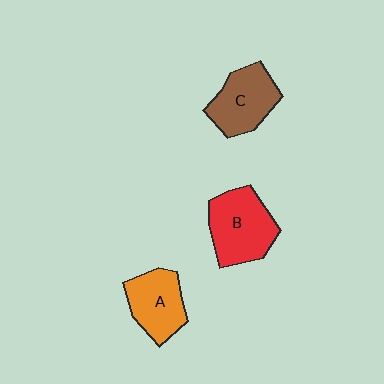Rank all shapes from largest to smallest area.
From largest to smallest: B (red), C (brown), A (orange).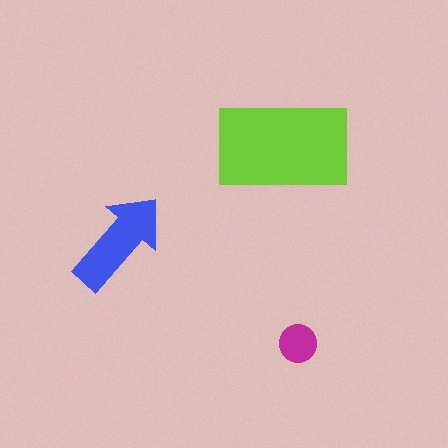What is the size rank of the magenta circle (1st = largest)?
3rd.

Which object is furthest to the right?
The magenta circle is rightmost.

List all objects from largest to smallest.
The lime rectangle, the blue arrow, the magenta circle.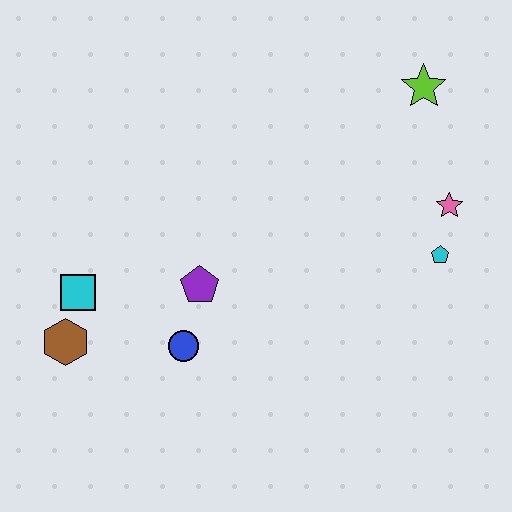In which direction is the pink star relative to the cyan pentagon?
The pink star is above the cyan pentagon.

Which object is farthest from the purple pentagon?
The lime star is farthest from the purple pentagon.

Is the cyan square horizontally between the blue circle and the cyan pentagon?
No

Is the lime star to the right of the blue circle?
Yes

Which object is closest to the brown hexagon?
The cyan square is closest to the brown hexagon.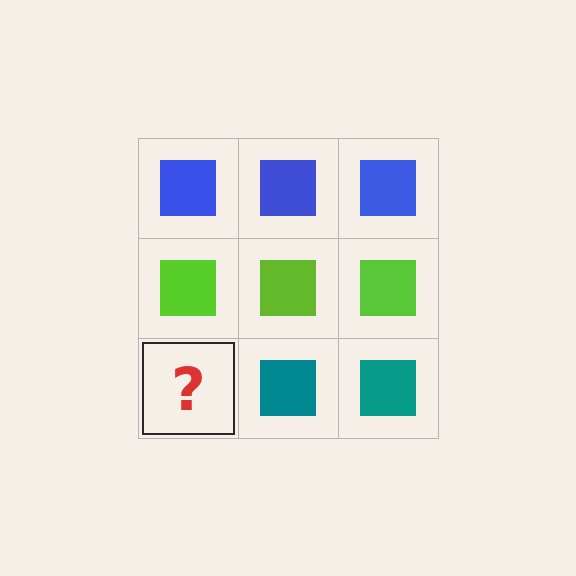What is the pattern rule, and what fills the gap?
The rule is that each row has a consistent color. The gap should be filled with a teal square.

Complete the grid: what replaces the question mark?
The question mark should be replaced with a teal square.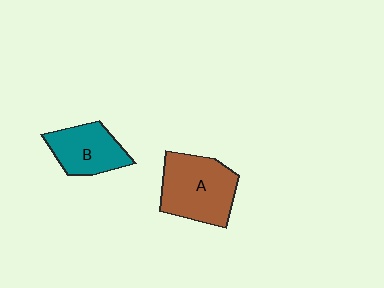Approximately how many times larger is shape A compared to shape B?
Approximately 1.4 times.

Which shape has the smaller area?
Shape B (teal).